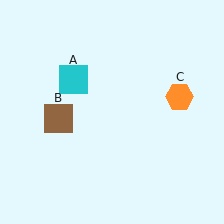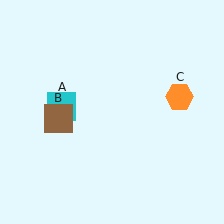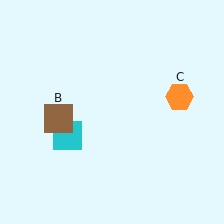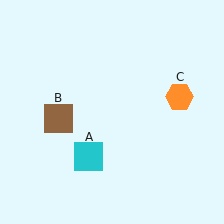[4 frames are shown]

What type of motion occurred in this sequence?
The cyan square (object A) rotated counterclockwise around the center of the scene.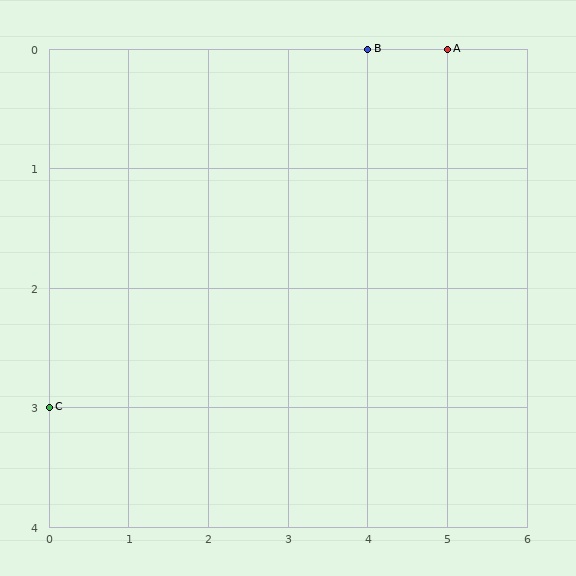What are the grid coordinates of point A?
Point A is at grid coordinates (5, 0).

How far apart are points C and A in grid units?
Points C and A are 5 columns and 3 rows apart (about 5.8 grid units diagonally).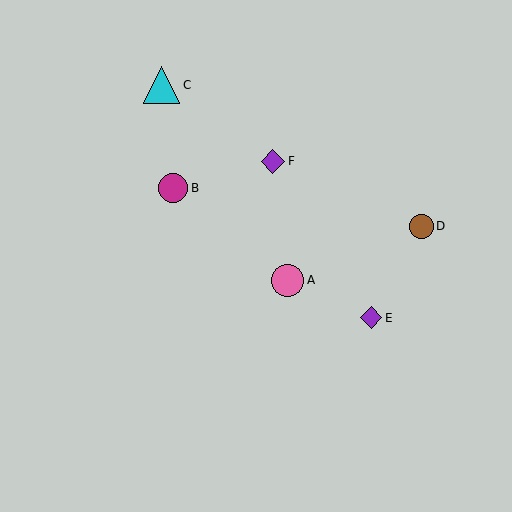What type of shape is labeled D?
Shape D is a brown circle.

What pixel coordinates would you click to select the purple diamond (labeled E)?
Click at (371, 318) to select the purple diamond E.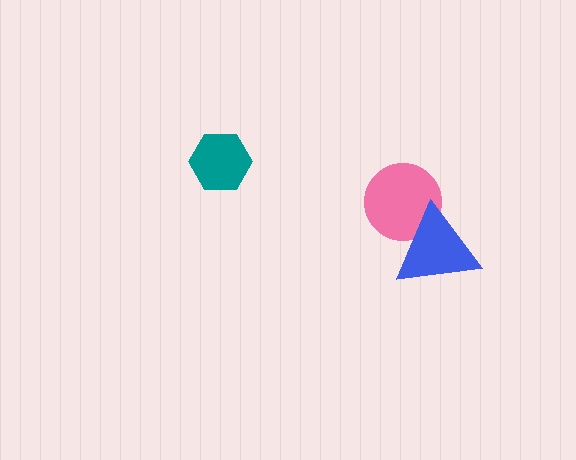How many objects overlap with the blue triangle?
1 object overlaps with the blue triangle.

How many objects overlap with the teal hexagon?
0 objects overlap with the teal hexagon.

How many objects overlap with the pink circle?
1 object overlaps with the pink circle.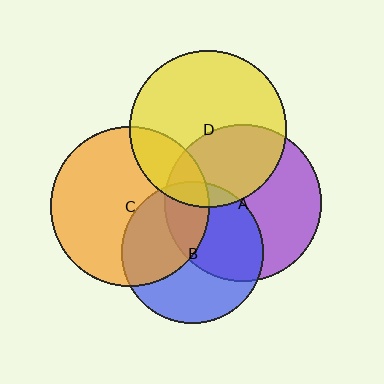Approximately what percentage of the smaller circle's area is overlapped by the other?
Approximately 20%.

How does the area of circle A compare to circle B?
Approximately 1.2 times.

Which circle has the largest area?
Circle C (orange).